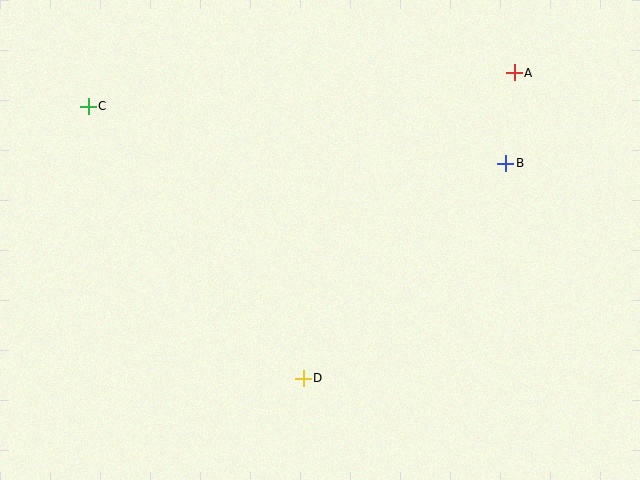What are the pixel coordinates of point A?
Point A is at (514, 73).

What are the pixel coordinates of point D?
Point D is at (303, 378).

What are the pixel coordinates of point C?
Point C is at (88, 106).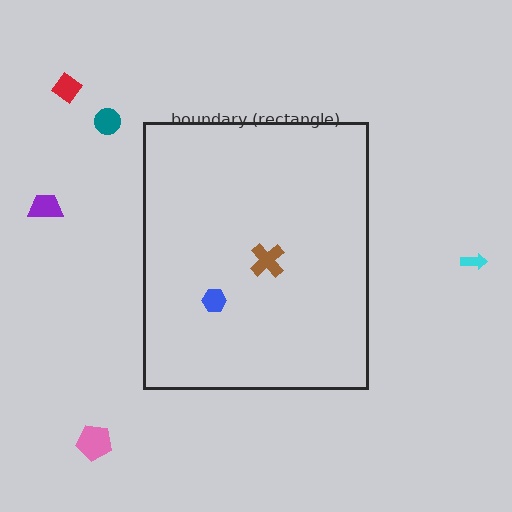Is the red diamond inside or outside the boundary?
Outside.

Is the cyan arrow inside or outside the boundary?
Outside.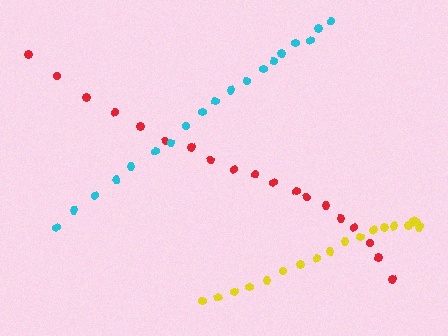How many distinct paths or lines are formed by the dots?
There are 3 distinct paths.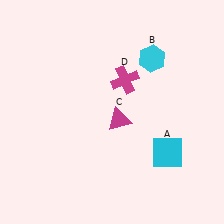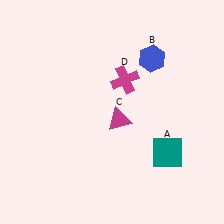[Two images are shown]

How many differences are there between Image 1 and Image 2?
There are 2 differences between the two images.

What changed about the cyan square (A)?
In Image 1, A is cyan. In Image 2, it changed to teal.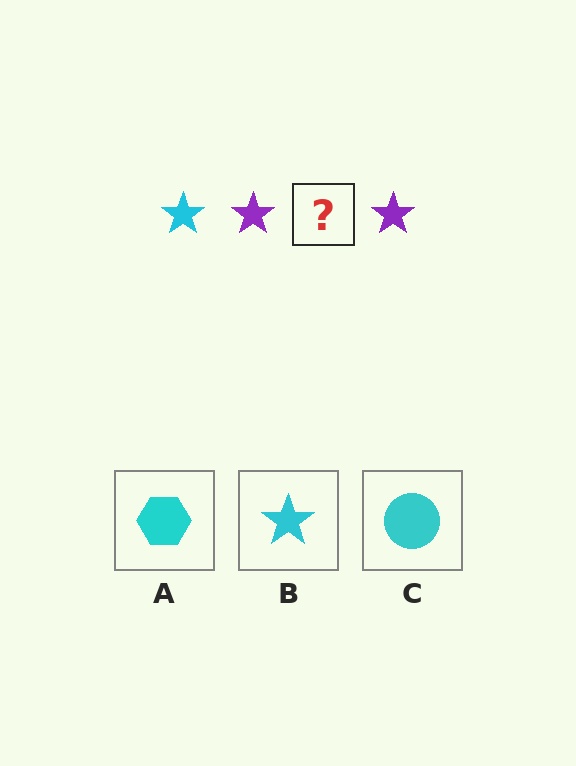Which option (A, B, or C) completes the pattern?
B.